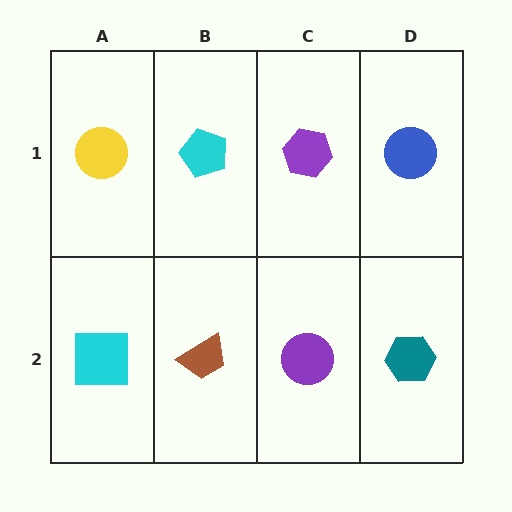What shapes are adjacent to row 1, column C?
A purple circle (row 2, column C), a cyan pentagon (row 1, column B), a blue circle (row 1, column D).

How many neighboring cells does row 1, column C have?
3.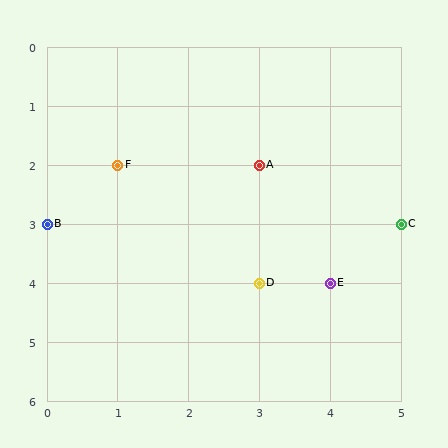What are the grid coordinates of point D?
Point D is at grid coordinates (3, 4).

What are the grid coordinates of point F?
Point F is at grid coordinates (1, 2).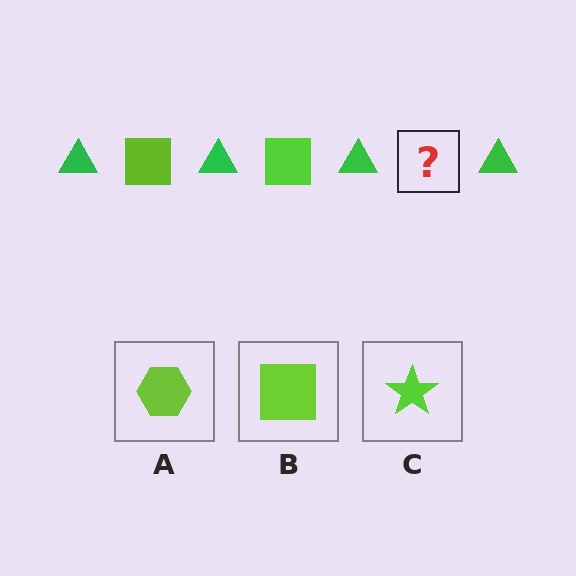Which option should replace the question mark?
Option B.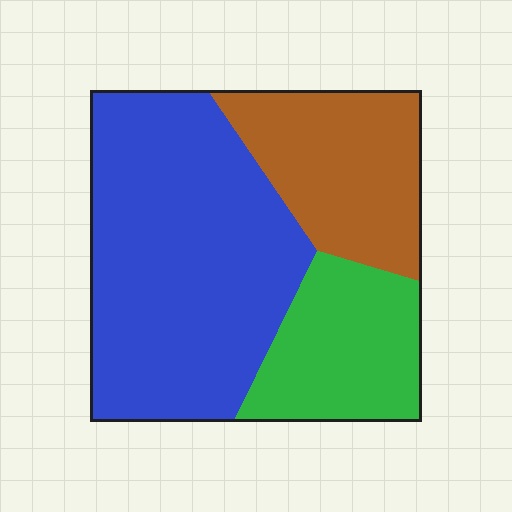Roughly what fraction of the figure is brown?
Brown covers around 25% of the figure.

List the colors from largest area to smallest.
From largest to smallest: blue, brown, green.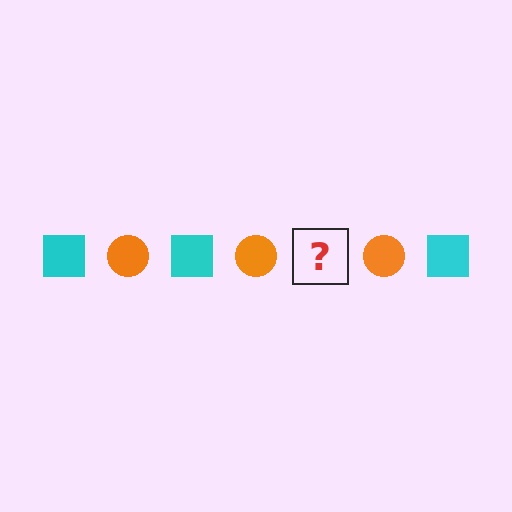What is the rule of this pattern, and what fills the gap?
The rule is that the pattern alternates between cyan square and orange circle. The gap should be filled with a cyan square.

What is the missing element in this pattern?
The missing element is a cyan square.